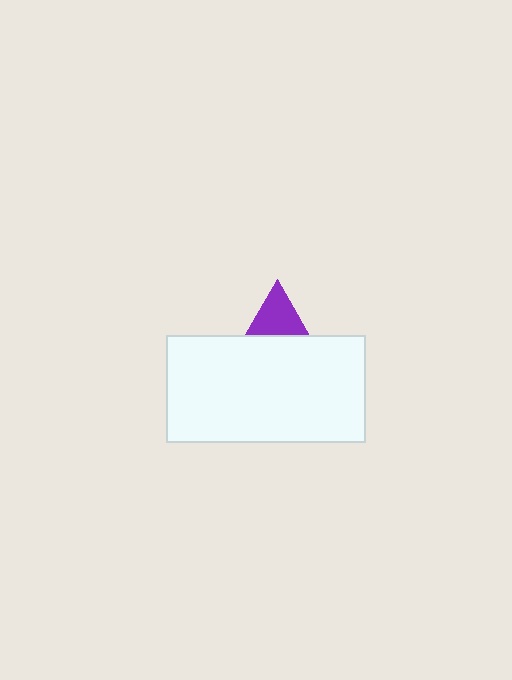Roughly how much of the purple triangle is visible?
A small part of it is visible (roughly 43%).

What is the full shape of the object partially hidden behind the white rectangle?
The partially hidden object is a purple triangle.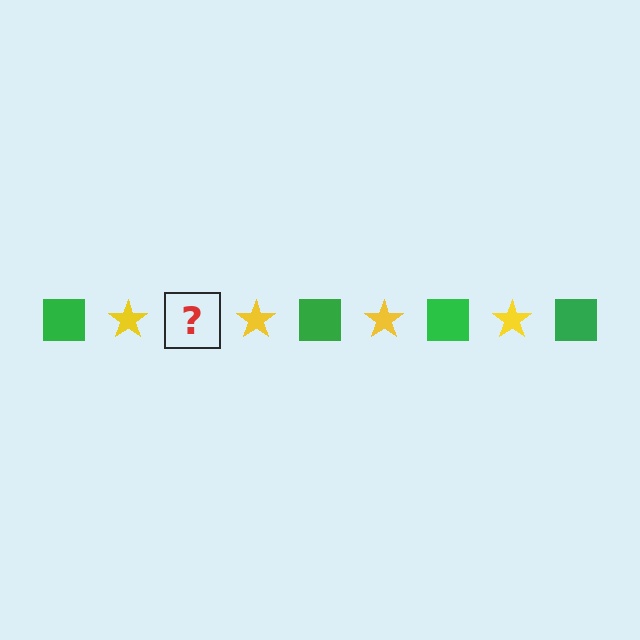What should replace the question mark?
The question mark should be replaced with a green square.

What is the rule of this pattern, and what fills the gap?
The rule is that the pattern alternates between green square and yellow star. The gap should be filled with a green square.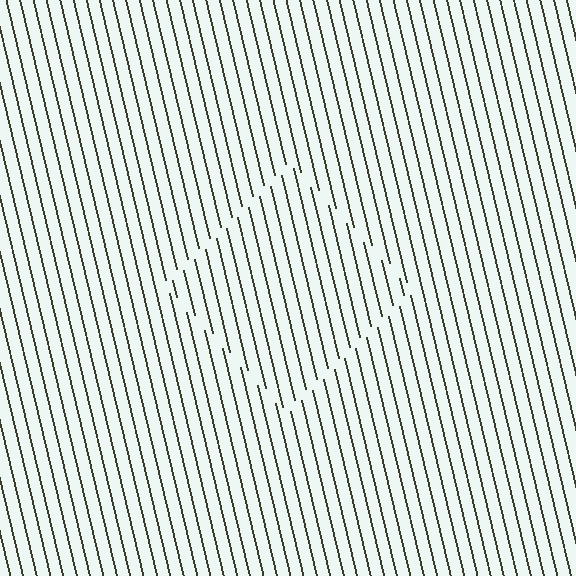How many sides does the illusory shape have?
4 sides — the line-ends trace a square.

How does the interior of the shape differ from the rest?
The interior of the shape contains the same grating, shifted by half a period — the contour is defined by the phase discontinuity where line-ends from the inner and outer gratings abut.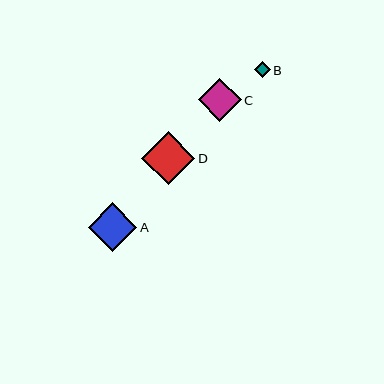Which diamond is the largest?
Diamond D is the largest with a size of approximately 53 pixels.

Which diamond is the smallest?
Diamond B is the smallest with a size of approximately 16 pixels.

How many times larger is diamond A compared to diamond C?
Diamond A is approximately 1.1 times the size of diamond C.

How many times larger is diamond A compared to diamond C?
Diamond A is approximately 1.1 times the size of diamond C.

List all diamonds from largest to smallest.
From largest to smallest: D, A, C, B.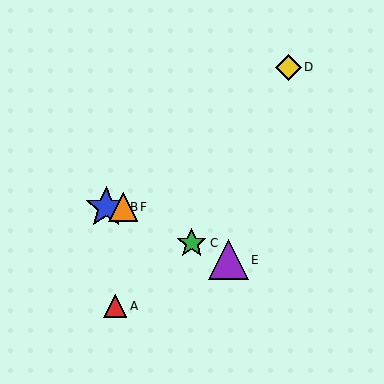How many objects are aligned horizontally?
2 objects (B, F) are aligned horizontally.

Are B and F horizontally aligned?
Yes, both are at y≈207.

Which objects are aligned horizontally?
Objects B, F are aligned horizontally.